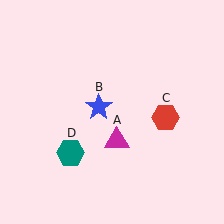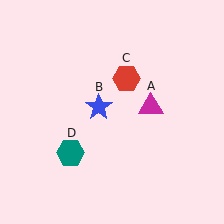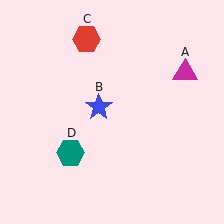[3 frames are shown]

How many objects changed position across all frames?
2 objects changed position: magenta triangle (object A), red hexagon (object C).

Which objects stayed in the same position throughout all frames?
Blue star (object B) and teal hexagon (object D) remained stationary.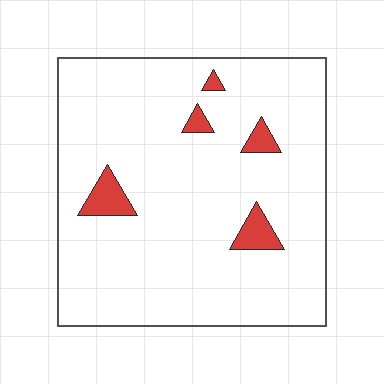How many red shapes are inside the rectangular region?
5.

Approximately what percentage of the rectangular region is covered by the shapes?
Approximately 5%.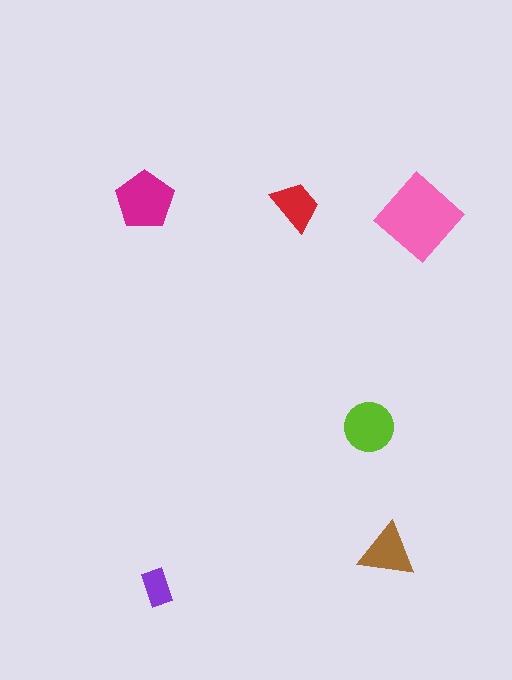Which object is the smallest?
The purple rectangle.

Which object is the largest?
The pink diamond.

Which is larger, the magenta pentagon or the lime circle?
The magenta pentagon.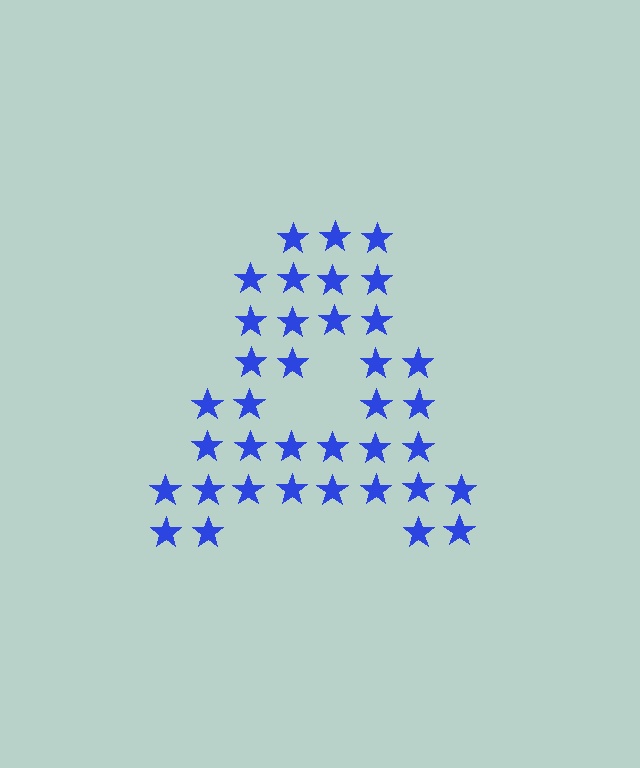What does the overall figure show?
The overall figure shows the letter A.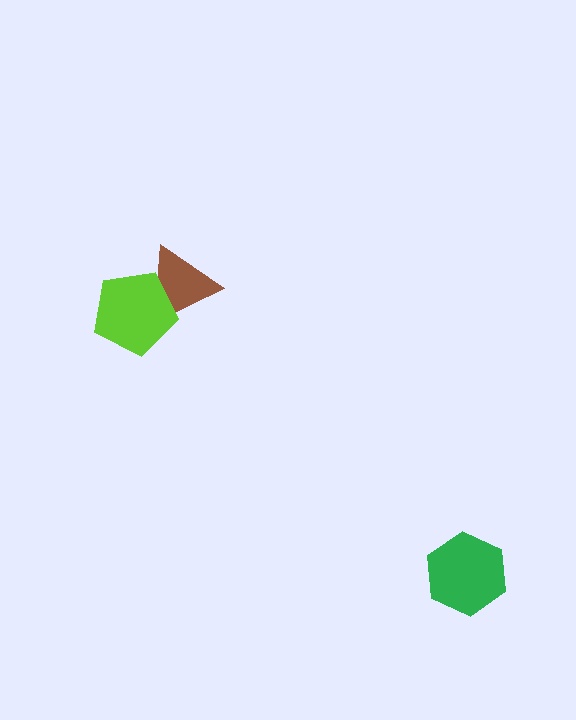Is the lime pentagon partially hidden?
No, no other shape covers it.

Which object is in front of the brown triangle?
The lime pentagon is in front of the brown triangle.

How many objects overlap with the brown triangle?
1 object overlaps with the brown triangle.